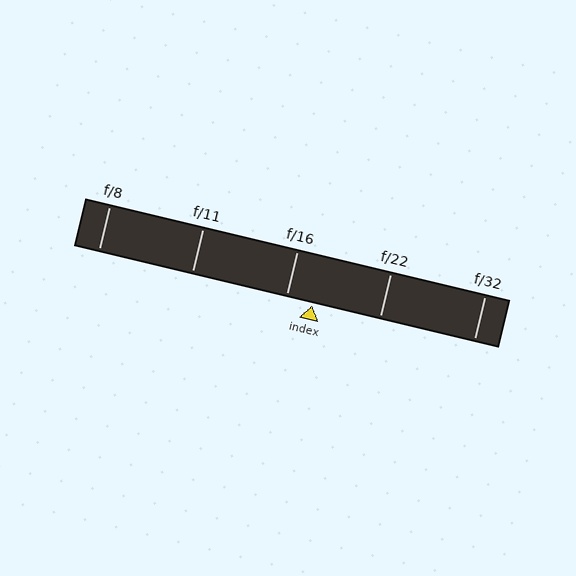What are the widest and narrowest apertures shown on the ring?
The widest aperture shown is f/8 and the narrowest is f/32.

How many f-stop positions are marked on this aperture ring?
There are 5 f-stop positions marked.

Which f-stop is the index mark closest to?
The index mark is closest to f/16.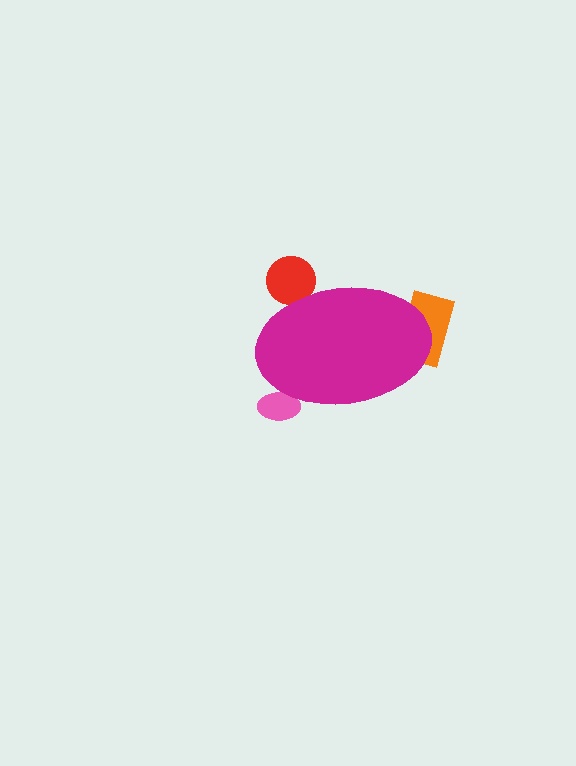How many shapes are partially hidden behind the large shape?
3 shapes are partially hidden.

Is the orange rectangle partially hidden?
Yes, the orange rectangle is partially hidden behind the magenta ellipse.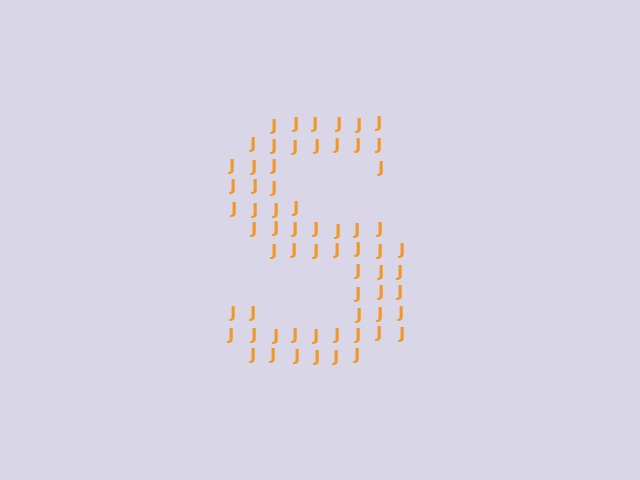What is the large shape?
The large shape is the letter S.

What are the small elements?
The small elements are letter J's.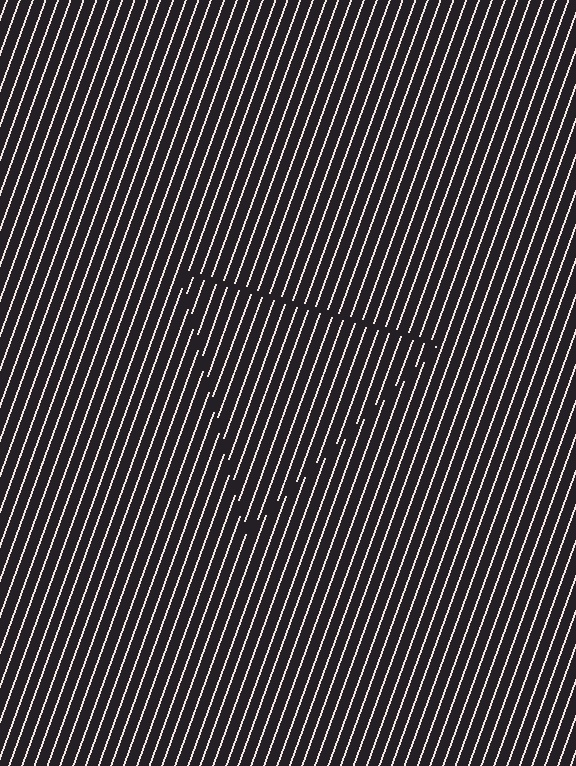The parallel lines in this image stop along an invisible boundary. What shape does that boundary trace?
An illusory triangle. The interior of the shape contains the same grating, shifted by half a period — the contour is defined by the phase discontinuity where line-ends from the inner and outer gratings abut.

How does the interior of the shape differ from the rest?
The interior of the shape contains the same grating, shifted by half a period — the contour is defined by the phase discontinuity where line-ends from the inner and outer gratings abut.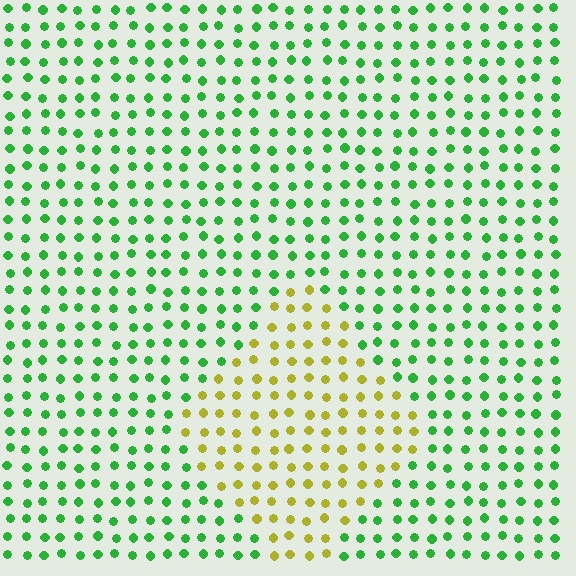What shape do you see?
I see a diamond.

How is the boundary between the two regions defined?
The boundary is defined purely by a slight shift in hue (about 63 degrees). Spacing, size, and orientation are identical on both sides.